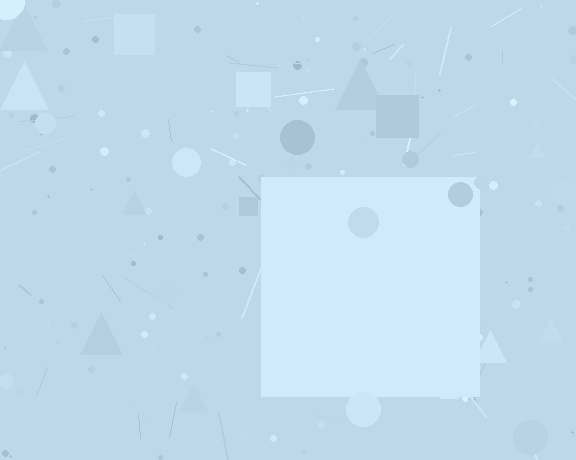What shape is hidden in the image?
A square is hidden in the image.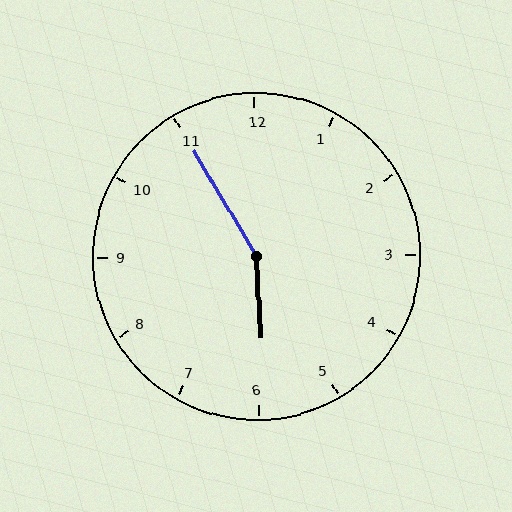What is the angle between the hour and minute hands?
Approximately 152 degrees.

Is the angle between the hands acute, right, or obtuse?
It is obtuse.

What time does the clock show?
5:55.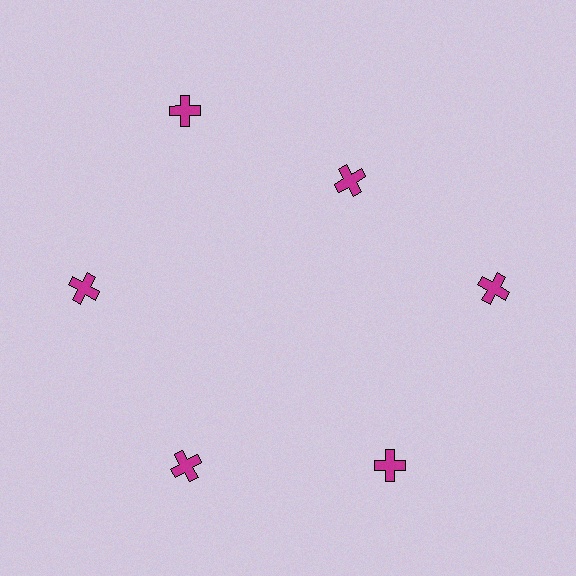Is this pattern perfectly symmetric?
No. The 6 magenta crosses are arranged in a ring, but one element near the 1 o'clock position is pulled inward toward the center, breaking the 6-fold rotational symmetry.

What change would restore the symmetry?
The symmetry would be restored by moving it outward, back onto the ring so that all 6 crosses sit at equal angles and equal distance from the center.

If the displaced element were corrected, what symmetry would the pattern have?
It would have 6-fold rotational symmetry — the pattern would map onto itself every 60 degrees.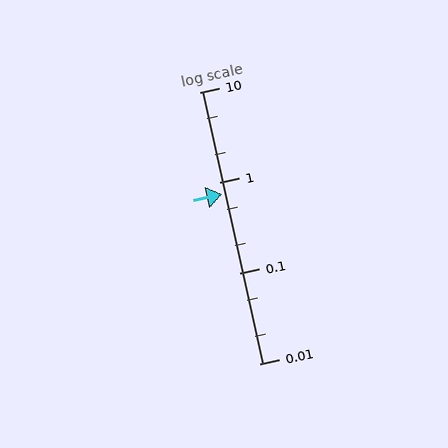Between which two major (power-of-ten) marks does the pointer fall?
The pointer is between 0.1 and 1.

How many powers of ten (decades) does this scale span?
The scale spans 3 decades, from 0.01 to 10.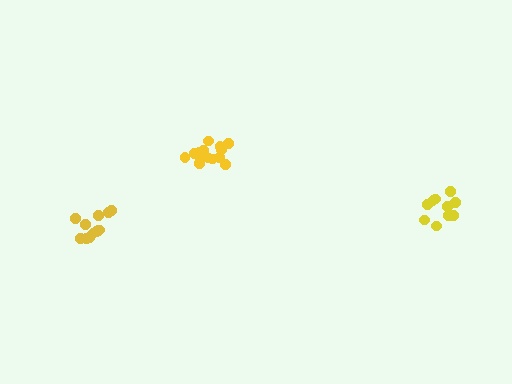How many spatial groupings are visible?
There are 3 spatial groupings.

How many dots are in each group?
Group 1: 14 dots, Group 2: 12 dots, Group 3: 10 dots (36 total).